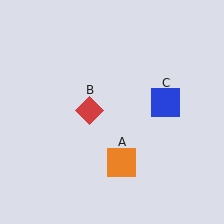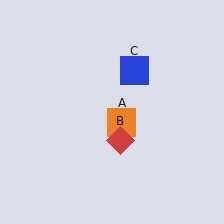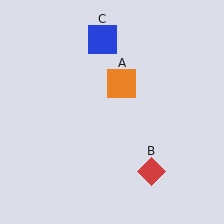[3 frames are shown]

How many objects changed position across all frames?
3 objects changed position: orange square (object A), red diamond (object B), blue square (object C).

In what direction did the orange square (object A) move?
The orange square (object A) moved up.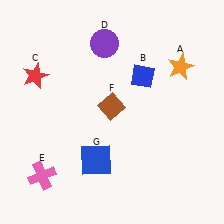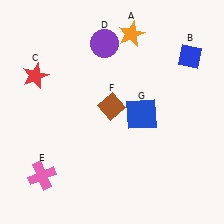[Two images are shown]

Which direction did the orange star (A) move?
The orange star (A) moved left.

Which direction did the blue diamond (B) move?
The blue diamond (B) moved right.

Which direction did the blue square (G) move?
The blue square (G) moved up.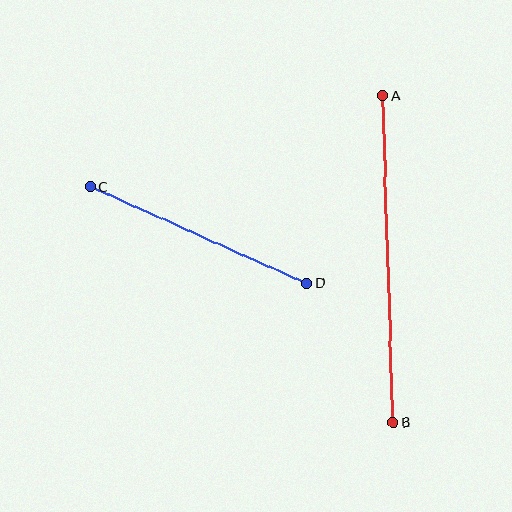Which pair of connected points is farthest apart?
Points A and B are farthest apart.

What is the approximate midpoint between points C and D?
The midpoint is at approximately (199, 235) pixels.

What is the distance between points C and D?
The distance is approximately 237 pixels.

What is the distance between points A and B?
The distance is approximately 327 pixels.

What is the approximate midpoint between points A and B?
The midpoint is at approximately (388, 259) pixels.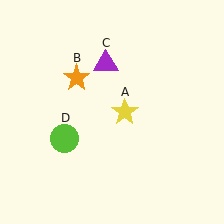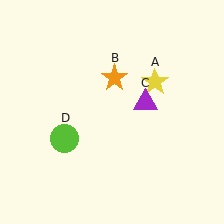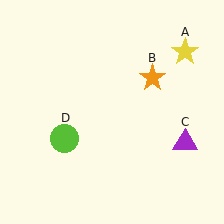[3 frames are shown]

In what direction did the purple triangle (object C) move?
The purple triangle (object C) moved down and to the right.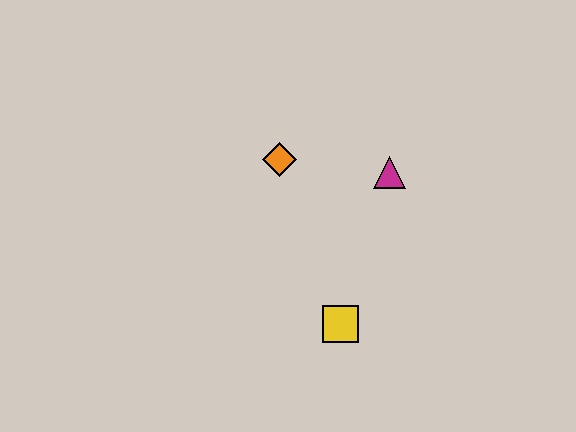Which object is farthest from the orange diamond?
The yellow square is farthest from the orange diamond.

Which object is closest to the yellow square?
The magenta triangle is closest to the yellow square.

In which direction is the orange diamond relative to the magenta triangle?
The orange diamond is to the left of the magenta triangle.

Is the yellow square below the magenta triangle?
Yes